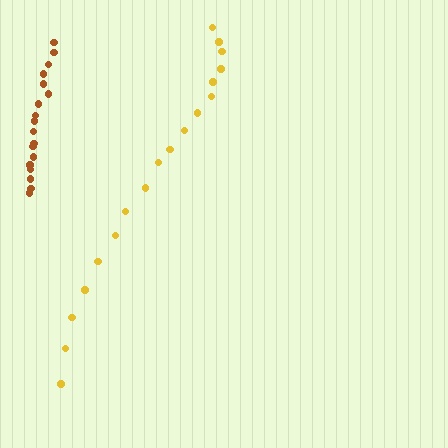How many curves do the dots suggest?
There are 2 distinct paths.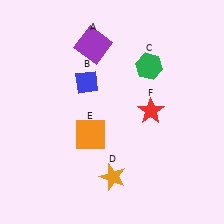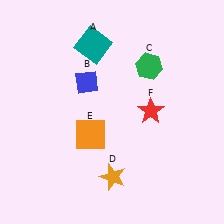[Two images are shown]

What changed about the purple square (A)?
In Image 1, A is purple. In Image 2, it changed to teal.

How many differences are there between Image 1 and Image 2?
There is 1 difference between the two images.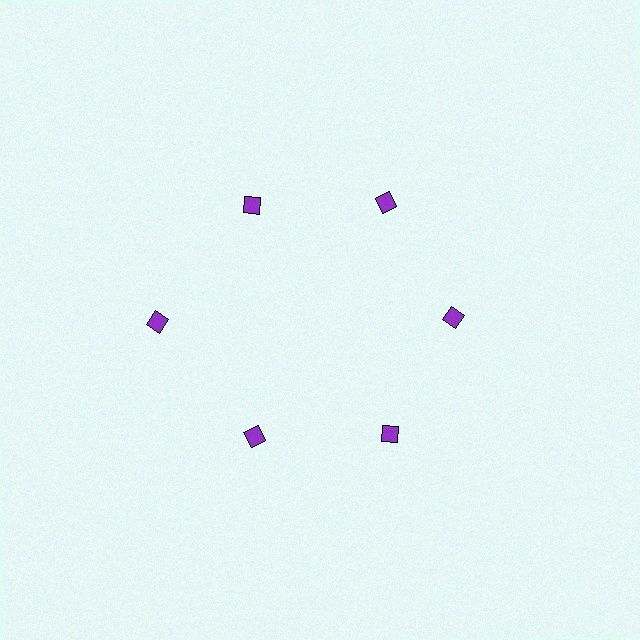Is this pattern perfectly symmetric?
No. The 6 purple diamonds are arranged in a ring, but one element near the 9 o'clock position is pushed outward from the center, breaking the 6-fold rotational symmetry.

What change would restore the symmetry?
The symmetry would be restored by moving it inward, back onto the ring so that all 6 diamonds sit at equal angles and equal distance from the center.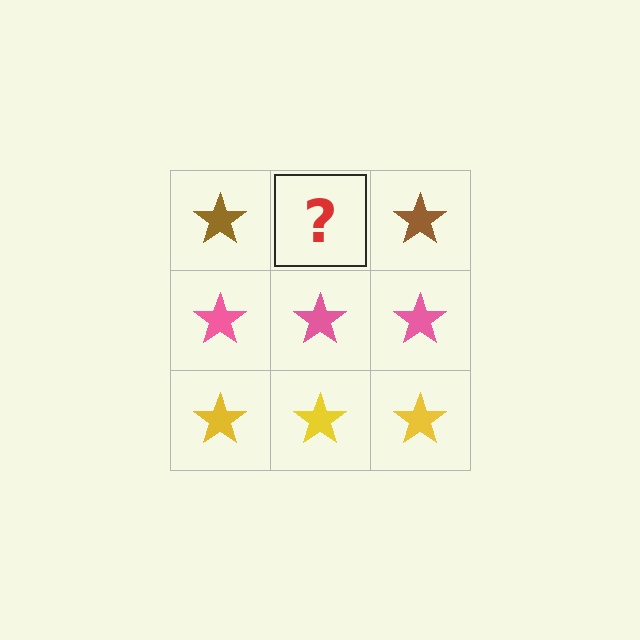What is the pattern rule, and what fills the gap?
The rule is that each row has a consistent color. The gap should be filled with a brown star.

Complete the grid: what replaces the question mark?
The question mark should be replaced with a brown star.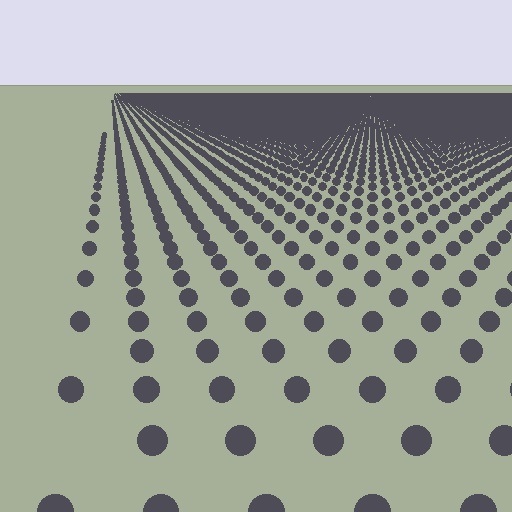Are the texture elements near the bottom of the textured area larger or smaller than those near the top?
Larger. Near the bottom, elements are closer to the viewer and appear at a bigger on-screen size.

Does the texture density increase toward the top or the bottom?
Density increases toward the top.